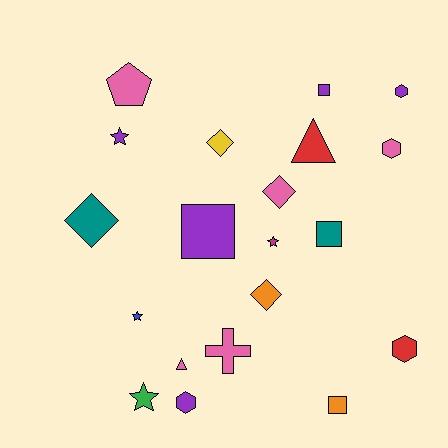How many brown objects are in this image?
There are no brown objects.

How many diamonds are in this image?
There are 4 diamonds.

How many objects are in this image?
There are 20 objects.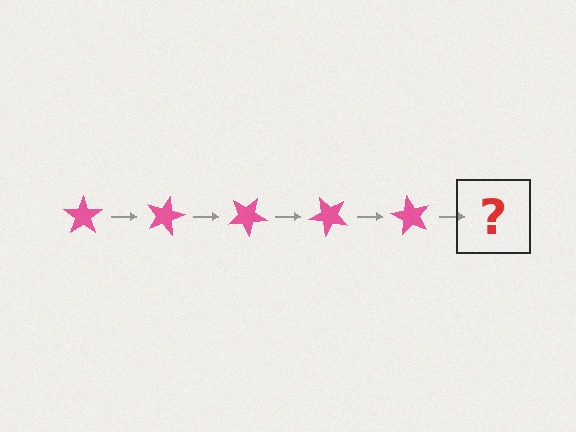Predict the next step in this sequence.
The next step is a pink star rotated 75 degrees.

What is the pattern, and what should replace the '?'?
The pattern is that the star rotates 15 degrees each step. The '?' should be a pink star rotated 75 degrees.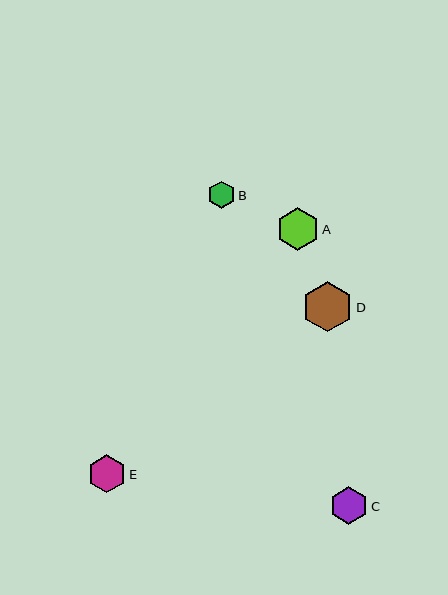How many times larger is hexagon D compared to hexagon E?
Hexagon D is approximately 1.3 times the size of hexagon E.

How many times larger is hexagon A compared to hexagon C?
Hexagon A is approximately 1.1 times the size of hexagon C.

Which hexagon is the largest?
Hexagon D is the largest with a size of approximately 50 pixels.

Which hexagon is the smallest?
Hexagon B is the smallest with a size of approximately 27 pixels.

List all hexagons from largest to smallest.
From largest to smallest: D, A, C, E, B.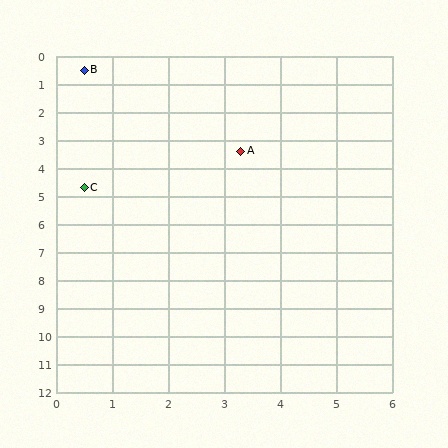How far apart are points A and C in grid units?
Points A and C are about 3.1 grid units apart.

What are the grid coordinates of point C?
Point C is at approximately (0.5, 4.7).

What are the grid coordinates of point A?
Point A is at approximately (3.3, 3.4).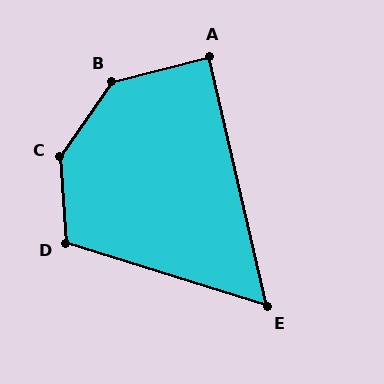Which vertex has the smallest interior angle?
E, at approximately 60 degrees.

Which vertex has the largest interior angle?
C, at approximately 142 degrees.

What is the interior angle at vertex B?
Approximately 139 degrees (obtuse).